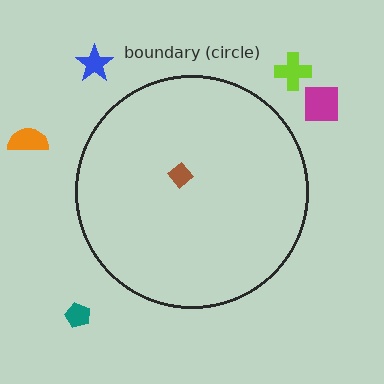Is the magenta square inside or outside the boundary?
Outside.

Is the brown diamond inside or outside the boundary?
Inside.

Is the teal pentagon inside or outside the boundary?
Outside.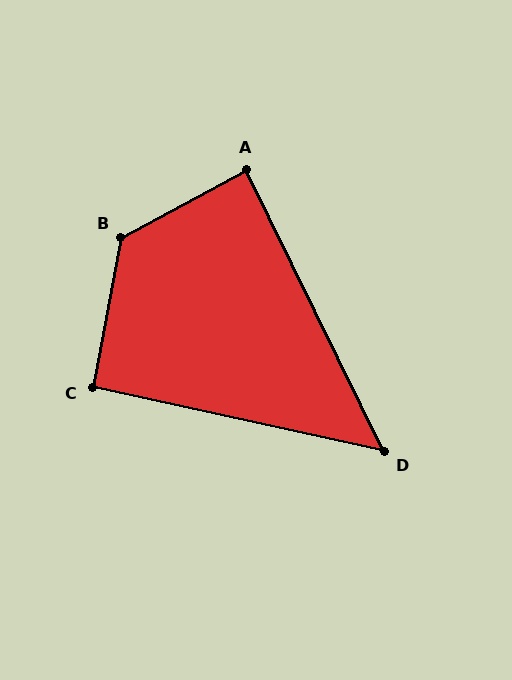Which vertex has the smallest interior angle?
D, at approximately 52 degrees.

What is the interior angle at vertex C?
Approximately 92 degrees (approximately right).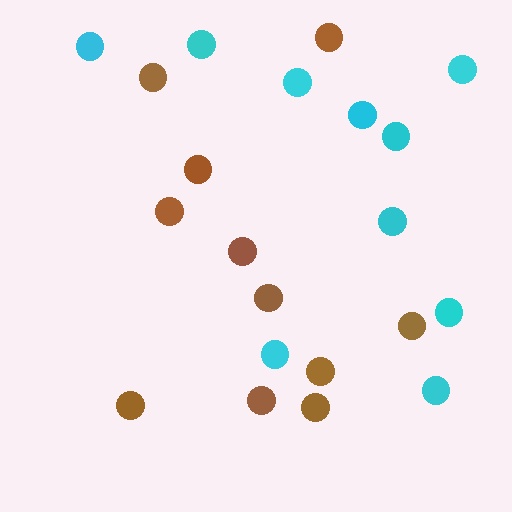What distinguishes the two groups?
There are 2 groups: one group of cyan circles (10) and one group of brown circles (11).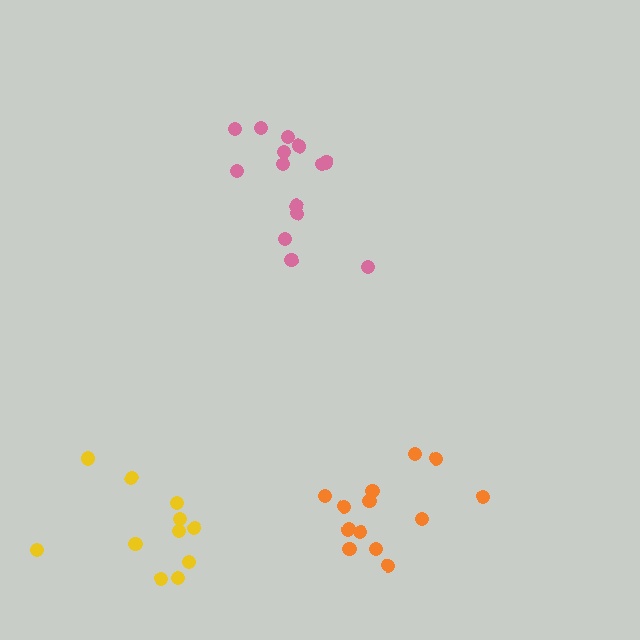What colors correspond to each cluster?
The clusters are colored: orange, pink, yellow.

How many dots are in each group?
Group 1: 13 dots, Group 2: 14 dots, Group 3: 11 dots (38 total).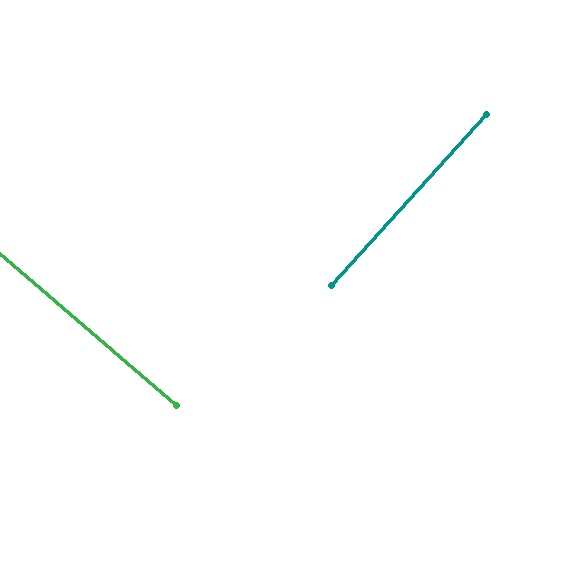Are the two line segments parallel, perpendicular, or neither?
Perpendicular — they meet at approximately 89°.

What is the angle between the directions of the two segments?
Approximately 89 degrees.